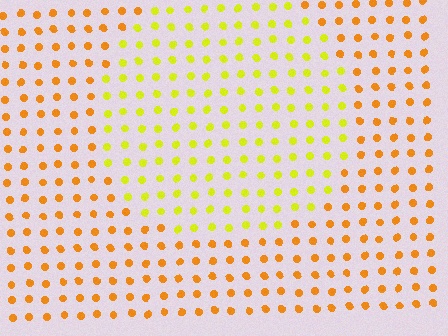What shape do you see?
I see a circle.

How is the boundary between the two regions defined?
The boundary is defined purely by a slight shift in hue (about 35 degrees). Spacing, size, and orientation are identical on both sides.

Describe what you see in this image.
The image is filled with small orange elements in a uniform arrangement. A circle-shaped region is visible where the elements are tinted to a slightly different hue, forming a subtle color boundary.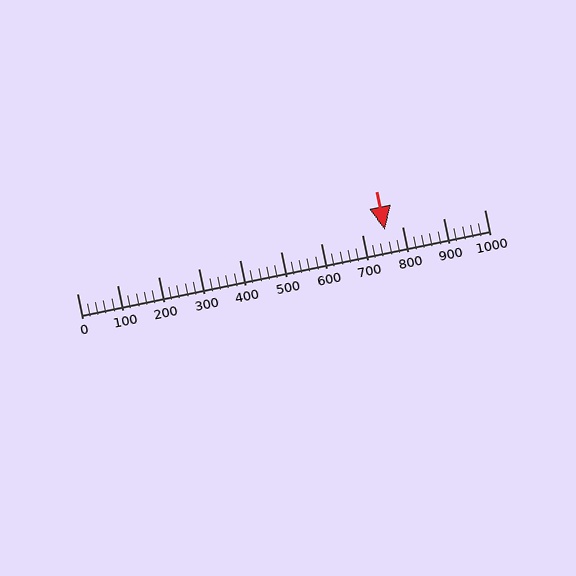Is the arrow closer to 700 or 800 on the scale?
The arrow is closer to 800.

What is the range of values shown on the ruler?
The ruler shows values from 0 to 1000.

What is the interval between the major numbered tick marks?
The major tick marks are spaced 100 units apart.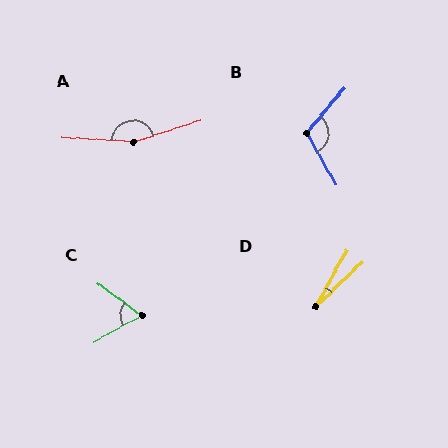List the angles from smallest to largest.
D (18°), C (65°), B (111°), A (158°).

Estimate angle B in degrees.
Approximately 111 degrees.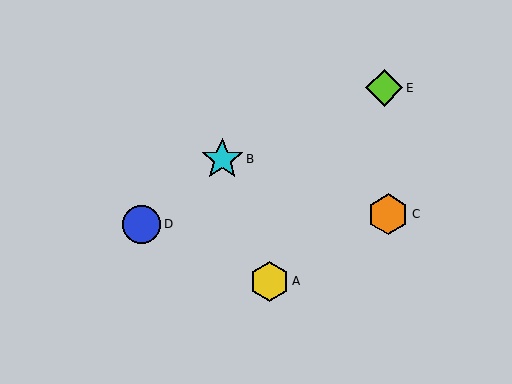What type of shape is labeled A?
Shape A is a yellow hexagon.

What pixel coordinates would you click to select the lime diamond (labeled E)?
Click at (384, 88) to select the lime diamond E.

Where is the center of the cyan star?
The center of the cyan star is at (222, 159).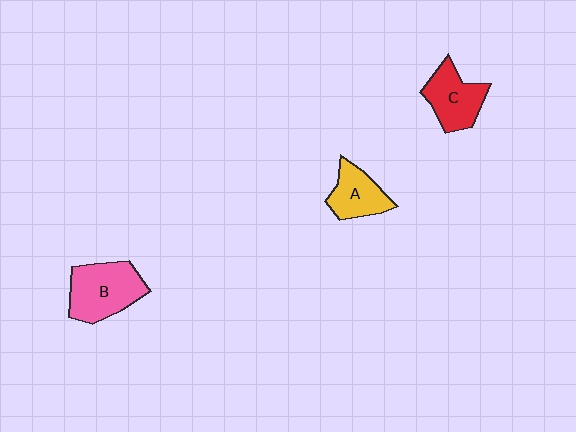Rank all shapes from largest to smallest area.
From largest to smallest: B (pink), C (red), A (yellow).